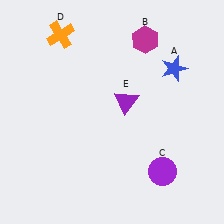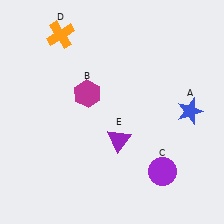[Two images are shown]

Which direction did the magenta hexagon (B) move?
The magenta hexagon (B) moved left.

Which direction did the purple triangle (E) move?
The purple triangle (E) moved down.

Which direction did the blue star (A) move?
The blue star (A) moved down.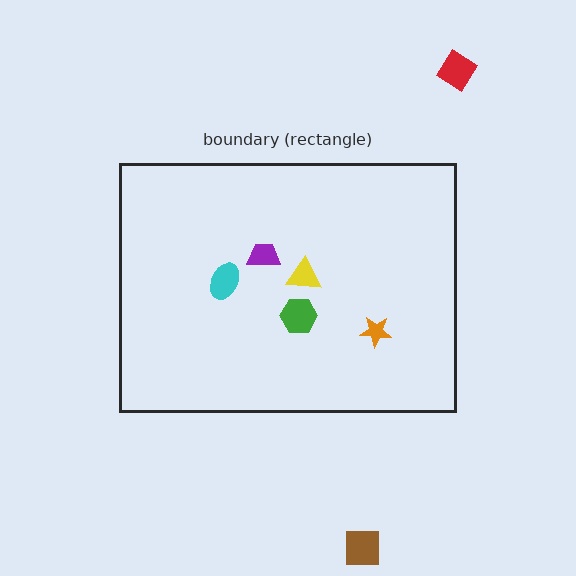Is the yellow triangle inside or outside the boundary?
Inside.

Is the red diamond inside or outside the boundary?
Outside.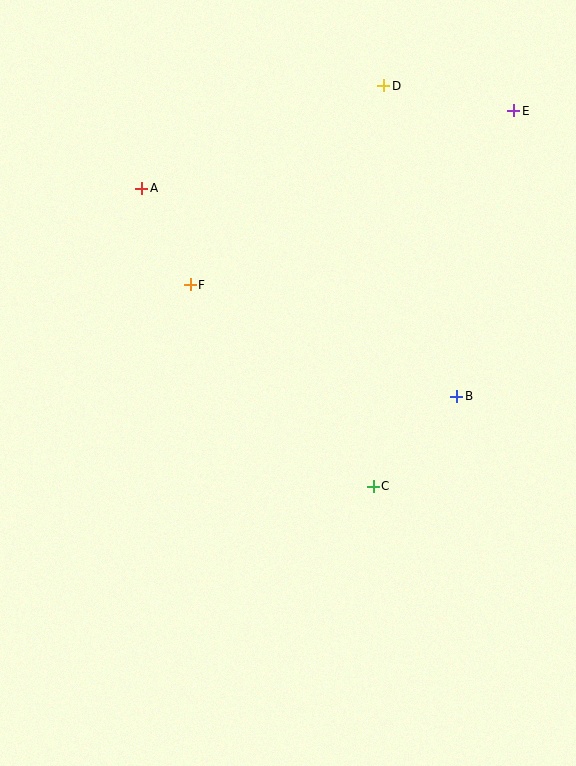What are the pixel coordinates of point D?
Point D is at (384, 86).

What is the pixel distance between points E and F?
The distance between E and F is 367 pixels.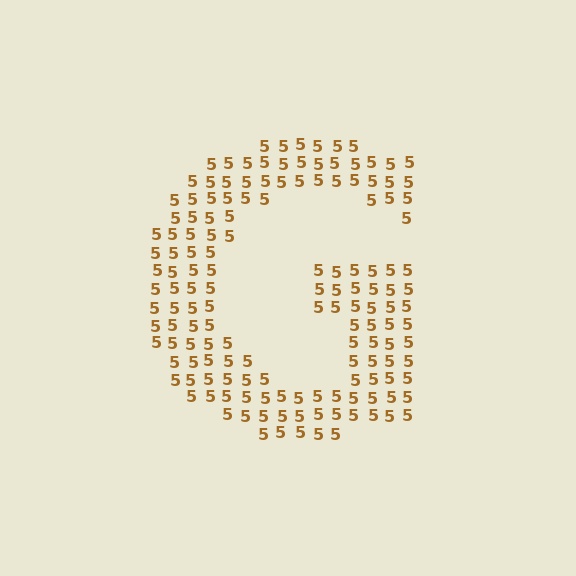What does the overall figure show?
The overall figure shows the letter G.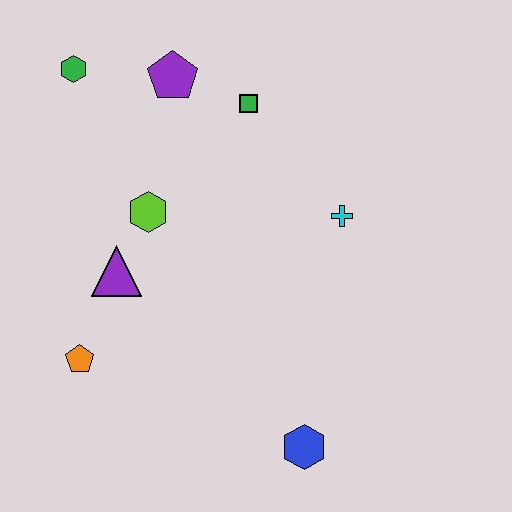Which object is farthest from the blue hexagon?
The green hexagon is farthest from the blue hexagon.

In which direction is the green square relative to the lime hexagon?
The green square is above the lime hexagon.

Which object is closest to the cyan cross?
The green square is closest to the cyan cross.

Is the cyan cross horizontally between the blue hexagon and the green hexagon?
No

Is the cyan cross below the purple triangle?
No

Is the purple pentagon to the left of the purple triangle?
No